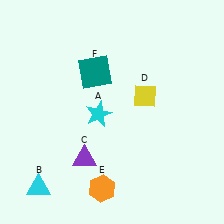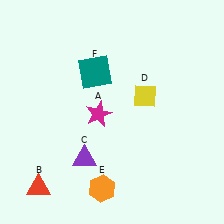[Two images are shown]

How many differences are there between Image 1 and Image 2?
There are 2 differences between the two images.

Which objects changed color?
A changed from cyan to magenta. B changed from cyan to red.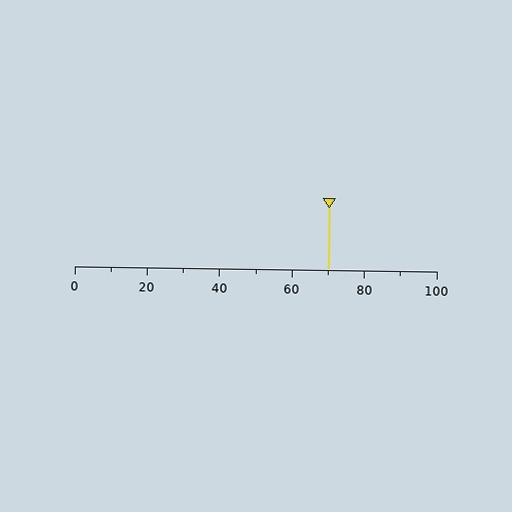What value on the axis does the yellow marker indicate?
The marker indicates approximately 70.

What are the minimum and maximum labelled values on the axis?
The axis runs from 0 to 100.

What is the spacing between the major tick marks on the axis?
The major ticks are spaced 20 apart.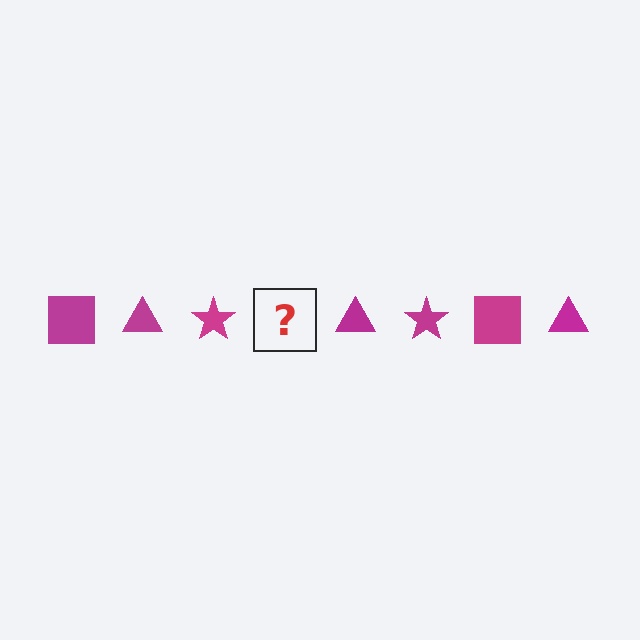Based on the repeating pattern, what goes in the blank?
The blank should be a magenta square.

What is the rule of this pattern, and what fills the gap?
The rule is that the pattern cycles through square, triangle, star shapes in magenta. The gap should be filled with a magenta square.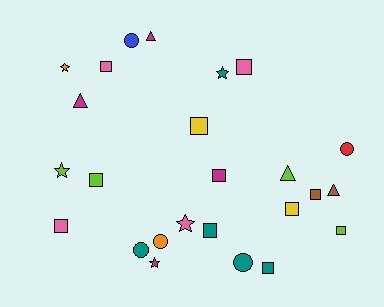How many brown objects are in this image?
There are 2 brown objects.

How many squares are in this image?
There are 11 squares.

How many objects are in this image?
There are 25 objects.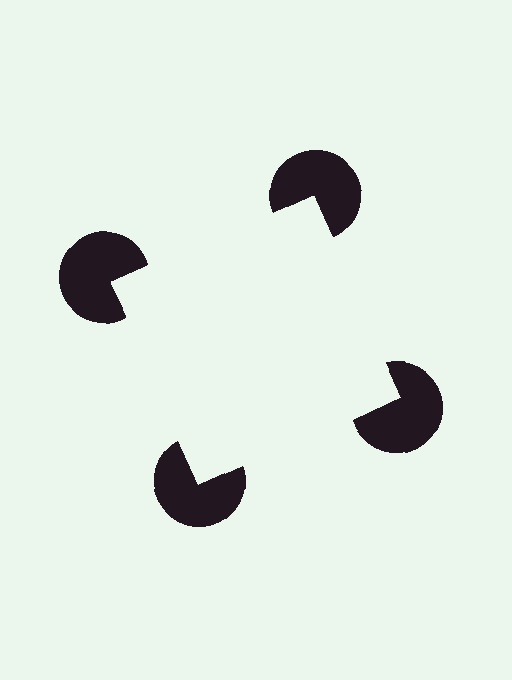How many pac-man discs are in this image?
There are 4 — one at each vertex of the illusory square.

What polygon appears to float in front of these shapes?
An illusory square — its edges are inferred from the aligned wedge cuts in the pac-man discs, not physically drawn.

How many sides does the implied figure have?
4 sides.